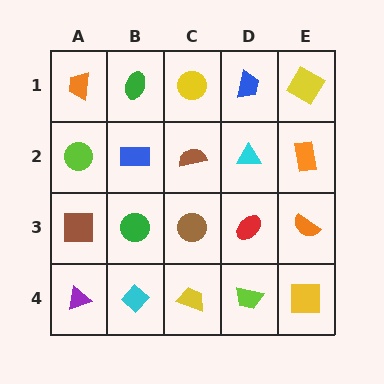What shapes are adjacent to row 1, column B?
A blue rectangle (row 2, column B), an orange trapezoid (row 1, column A), a yellow circle (row 1, column C).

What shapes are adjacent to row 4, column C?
A brown circle (row 3, column C), a cyan diamond (row 4, column B), a lime trapezoid (row 4, column D).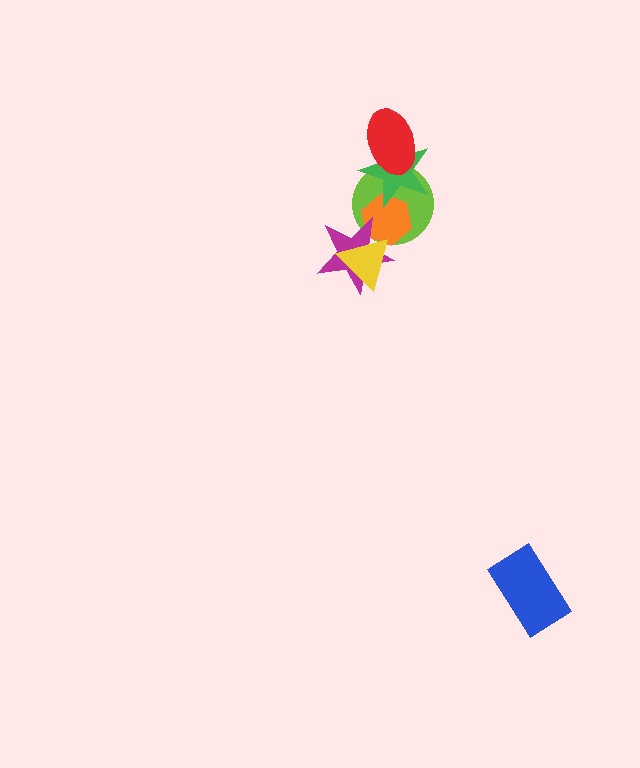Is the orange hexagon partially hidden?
Yes, it is partially covered by another shape.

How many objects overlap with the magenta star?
3 objects overlap with the magenta star.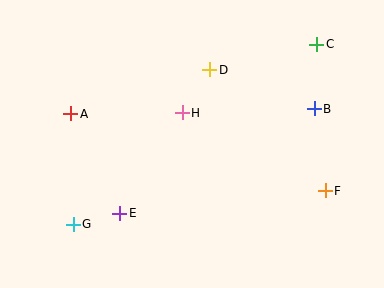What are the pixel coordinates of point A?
Point A is at (71, 114).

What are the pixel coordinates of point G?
Point G is at (73, 224).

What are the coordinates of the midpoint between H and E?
The midpoint between H and E is at (151, 163).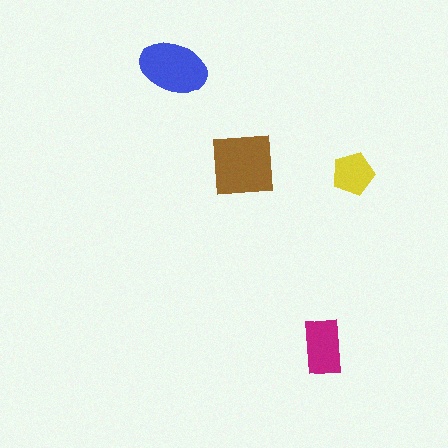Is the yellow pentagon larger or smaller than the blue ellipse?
Smaller.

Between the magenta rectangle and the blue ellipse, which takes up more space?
The blue ellipse.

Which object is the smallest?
The yellow pentagon.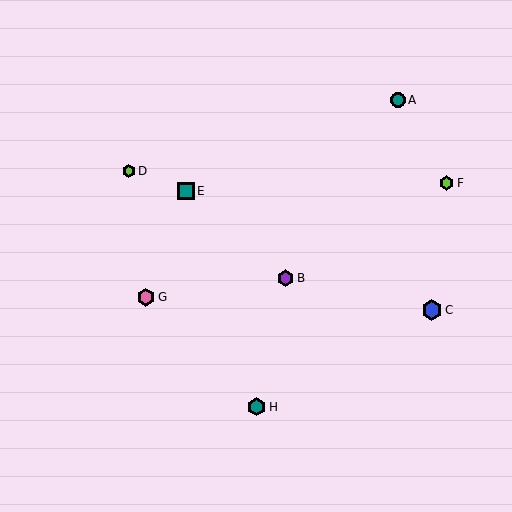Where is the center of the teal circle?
The center of the teal circle is at (398, 100).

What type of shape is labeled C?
Shape C is a blue hexagon.